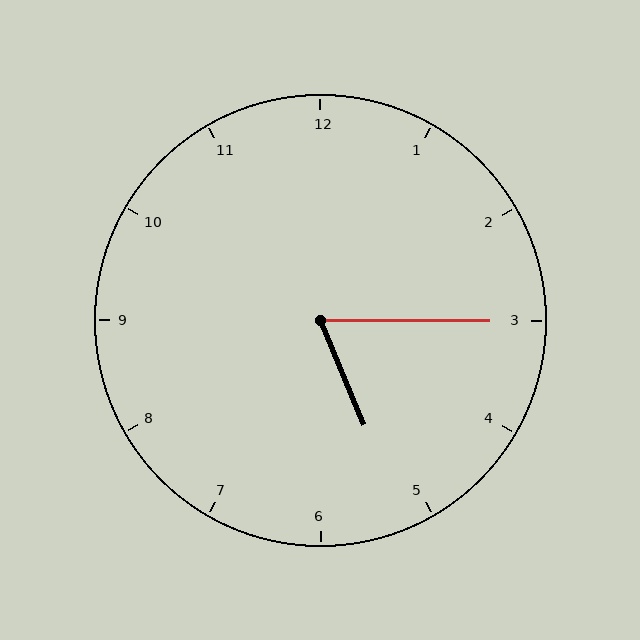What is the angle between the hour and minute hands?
Approximately 68 degrees.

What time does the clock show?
5:15.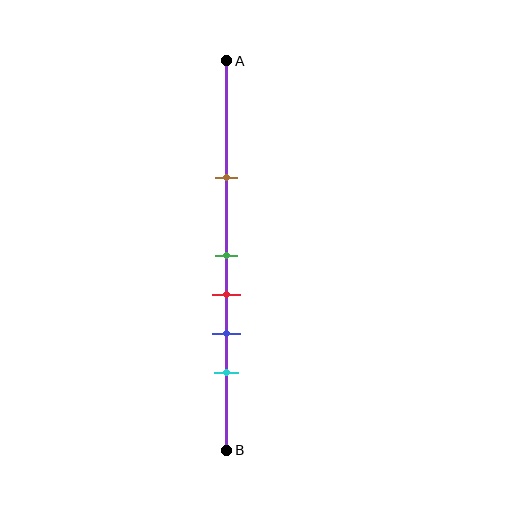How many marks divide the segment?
There are 5 marks dividing the segment.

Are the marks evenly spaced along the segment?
No, the marks are not evenly spaced.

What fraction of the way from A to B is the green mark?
The green mark is approximately 50% (0.5) of the way from A to B.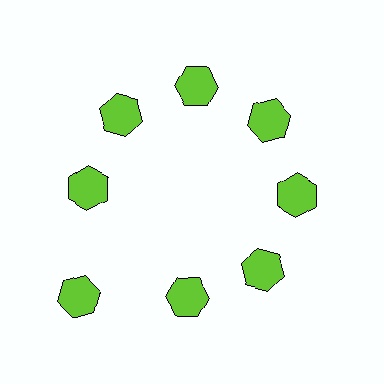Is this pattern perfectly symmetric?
No. The 8 lime hexagons are arranged in a ring, but one element near the 8 o'clock position is pushed outward from the center, breaking the 8-fold rotational symmetry.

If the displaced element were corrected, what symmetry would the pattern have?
It would have 8-fold rotational symmetry — the pattern would map onto itself every 45 degrees.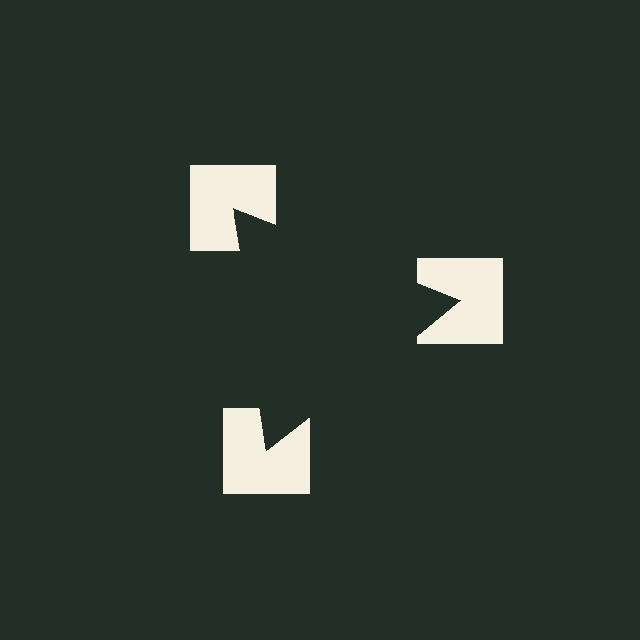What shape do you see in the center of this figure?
An illusory triangle — its edges are inferred from the aligned wedge cuts in the notched squares, not physically drawn.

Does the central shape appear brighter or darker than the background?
It typically appears slightly darker than the background, even though no actual brightness change is drawn.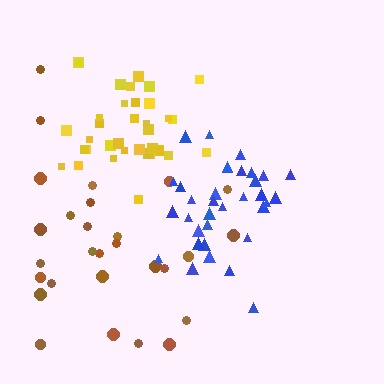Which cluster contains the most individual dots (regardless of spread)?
Yellow (35).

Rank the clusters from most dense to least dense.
yellow, blue, brown.